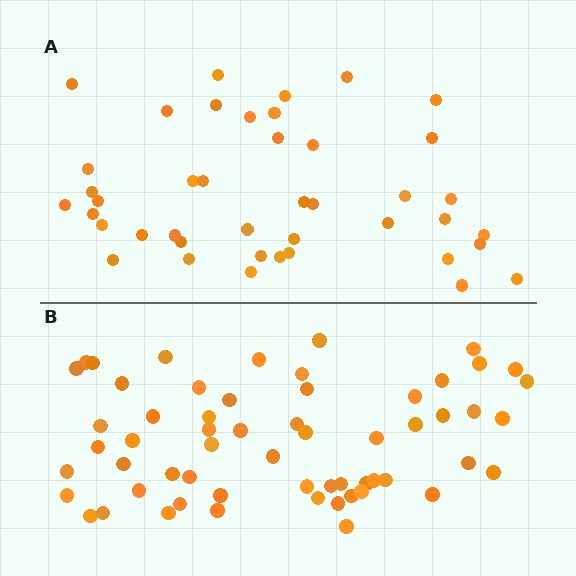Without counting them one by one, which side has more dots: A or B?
Region B (the bottom region) has more dots.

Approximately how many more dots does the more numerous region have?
Region B has approximately 15 more dots than region A.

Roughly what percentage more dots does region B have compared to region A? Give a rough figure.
About 40% more.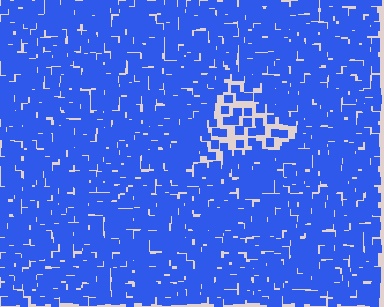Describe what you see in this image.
The image contains small blue elements arranged at two different densities. A triangle-shaped region is visible where the elements are less densely packed than the surrounding area.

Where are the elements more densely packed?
The elements are more densely packed outside the triangle boundary.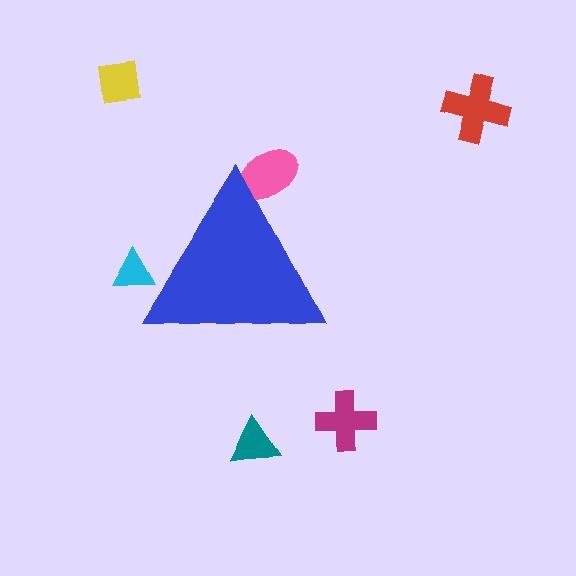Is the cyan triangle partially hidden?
Yes, the cyan triangle is partially hidden behind the blue triangle.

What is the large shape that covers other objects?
A blue triangle.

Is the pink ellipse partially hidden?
Yes, the pink ellipse is partially hidden behind the blue triangle.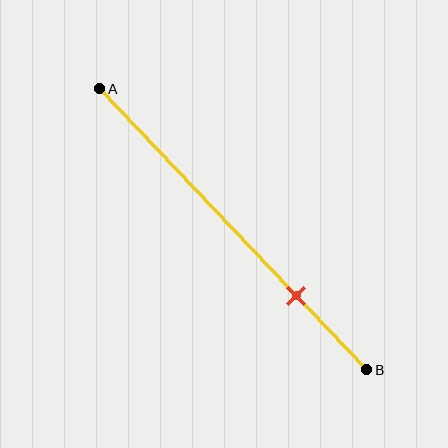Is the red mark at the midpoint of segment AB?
No, the mark is at about 75% from A, not at the 50% midpoint.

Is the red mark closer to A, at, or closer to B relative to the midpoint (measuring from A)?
The red mark is closer to point B than the midpoint of segment AB.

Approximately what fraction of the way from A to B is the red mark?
The red mark is approximately 75% of the way from A to B.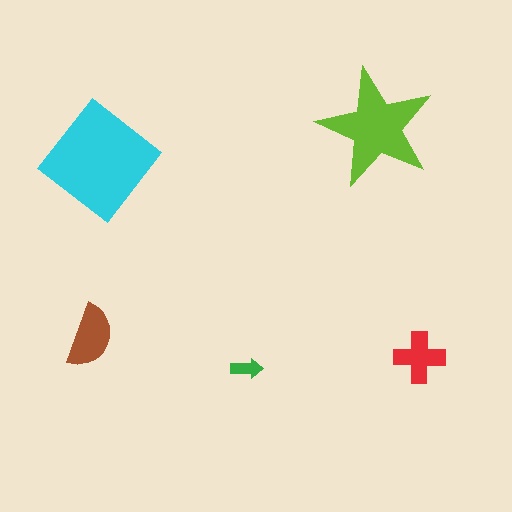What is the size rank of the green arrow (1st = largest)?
5th.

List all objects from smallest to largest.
The green arrow, the red cross, the brown semicircle, the lime star, the cyan diamond.